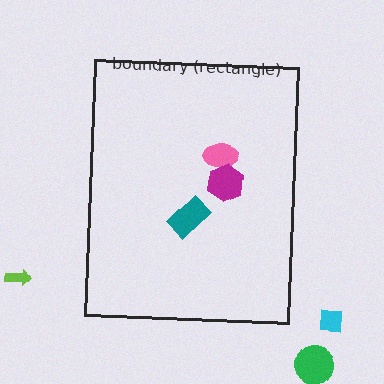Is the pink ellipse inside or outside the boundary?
Inside.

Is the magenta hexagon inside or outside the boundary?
Inside.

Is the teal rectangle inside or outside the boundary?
Inside.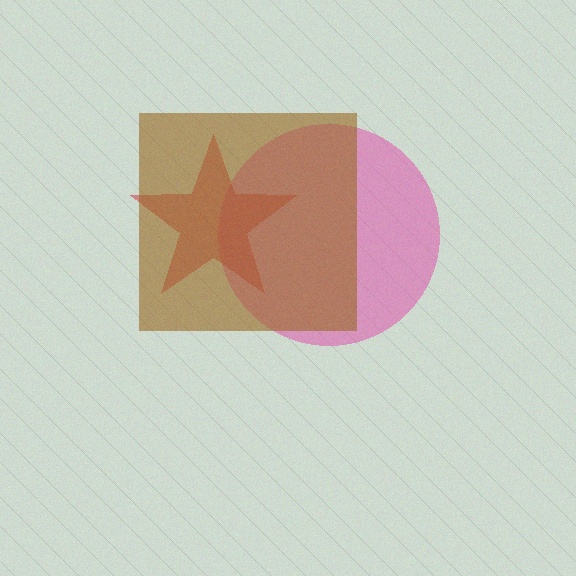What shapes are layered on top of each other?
The layered shapes are: a pink circle, a red star, a brown square.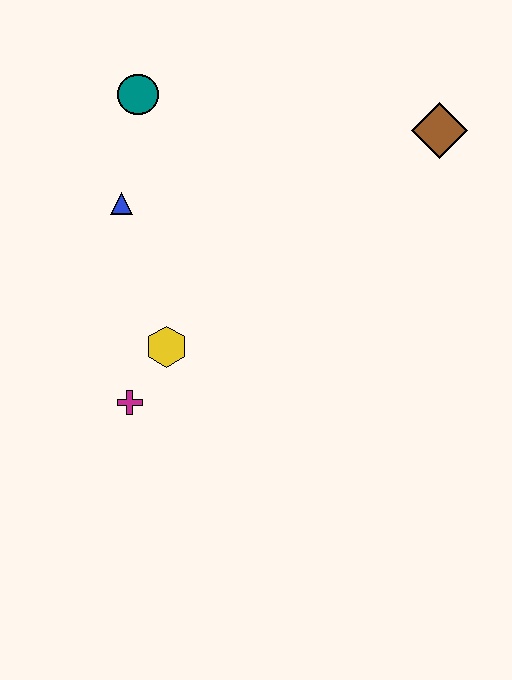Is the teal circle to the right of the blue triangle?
Yes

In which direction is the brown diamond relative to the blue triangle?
The brown diamond is to the right of the blue triangle.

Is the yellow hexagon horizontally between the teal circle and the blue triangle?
No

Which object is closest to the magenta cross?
The yellow hexagon is closest to the magenta cross.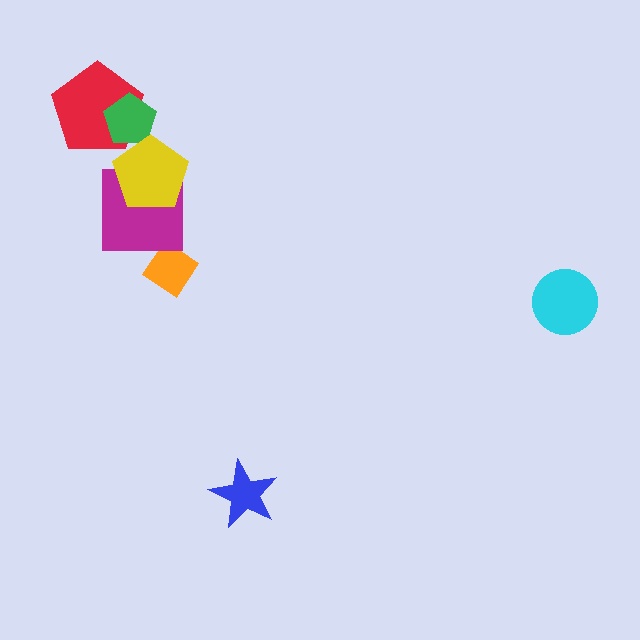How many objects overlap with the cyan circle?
0 objects overlap with the cyan circle.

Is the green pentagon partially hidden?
Yes, it is partially covered by another shape.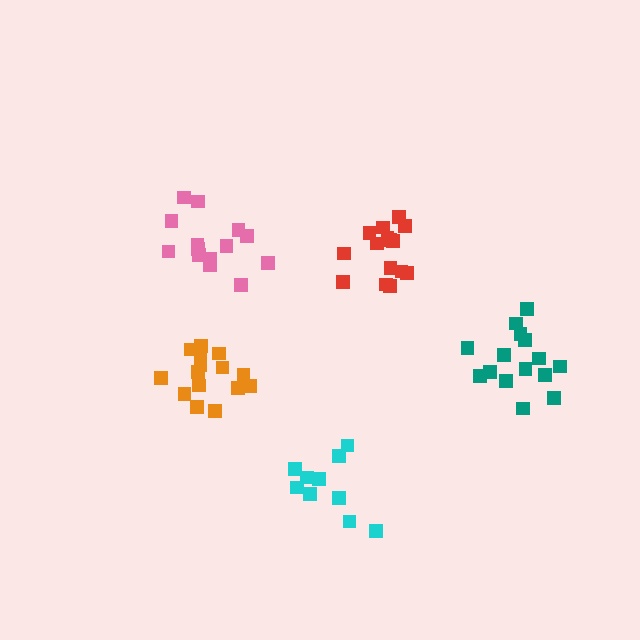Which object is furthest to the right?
The teal cluster is rightmost.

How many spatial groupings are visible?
There are 5 spatial groupings.